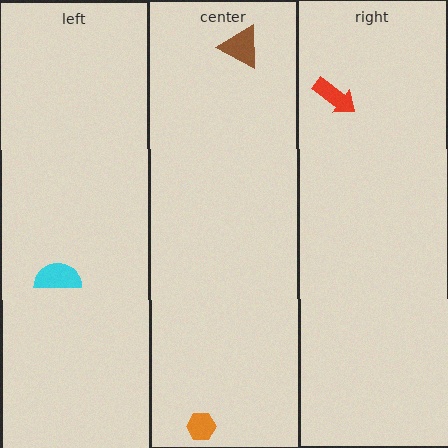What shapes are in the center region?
The brown triangle, the orange hexagon.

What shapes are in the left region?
The cyan semicircle.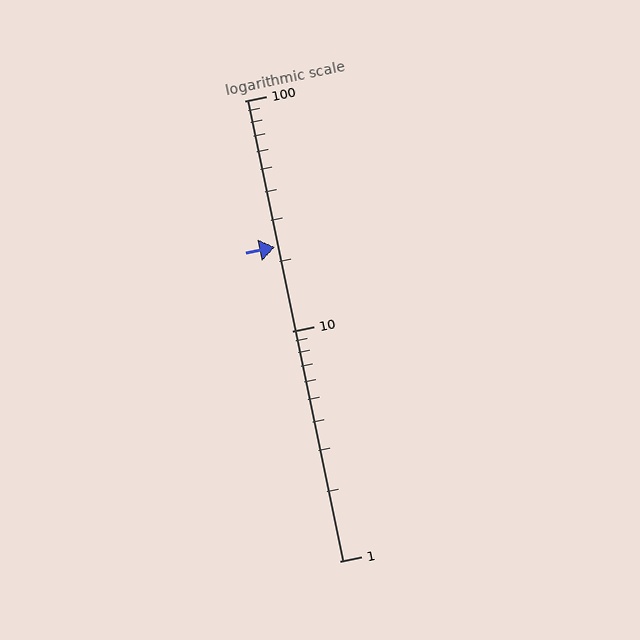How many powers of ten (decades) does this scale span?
The scale spans 2 decades, from 1 to 100.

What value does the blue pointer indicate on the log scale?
The pointer indicates approximately 23.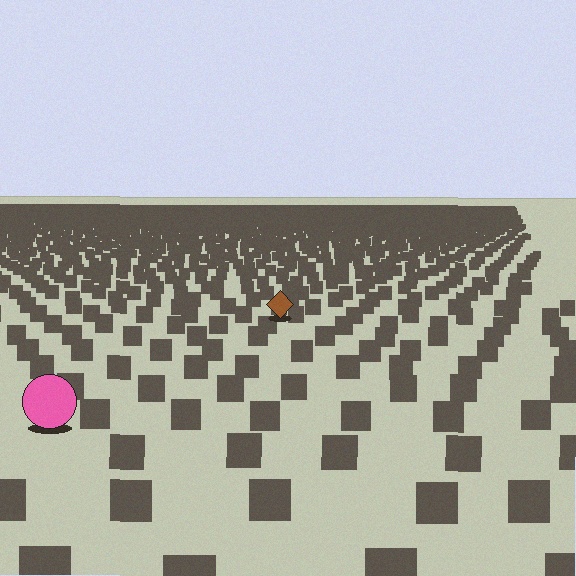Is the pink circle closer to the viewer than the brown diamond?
Yes. The pink circle is closer — you can tell from the texture gradient: the ground texture is coarser near it.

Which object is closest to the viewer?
The pink circle is closest. The texture marks near it are larger and more spread out.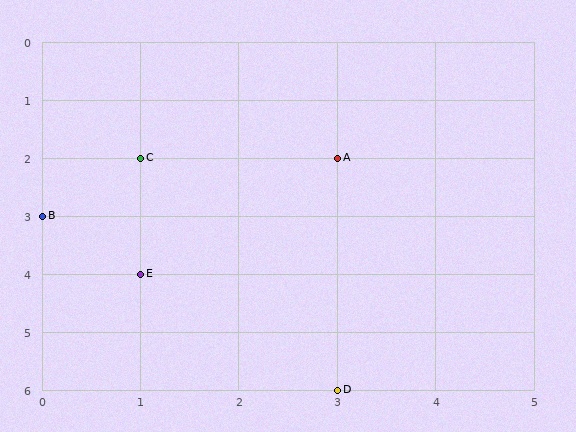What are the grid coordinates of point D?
Point D is at grid coordinates (3, 6).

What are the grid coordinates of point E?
Point E is at grid coordinates (1, 4).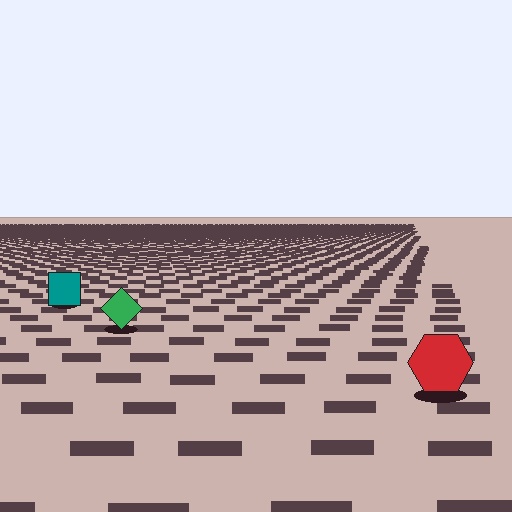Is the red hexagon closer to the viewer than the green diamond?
Yes. The red hexagon is closer — you can tell from the texture gradient: the ground texture is coarser near it.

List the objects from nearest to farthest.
From nearest to farthest: the red hexagon, the green diamond, the teal square.